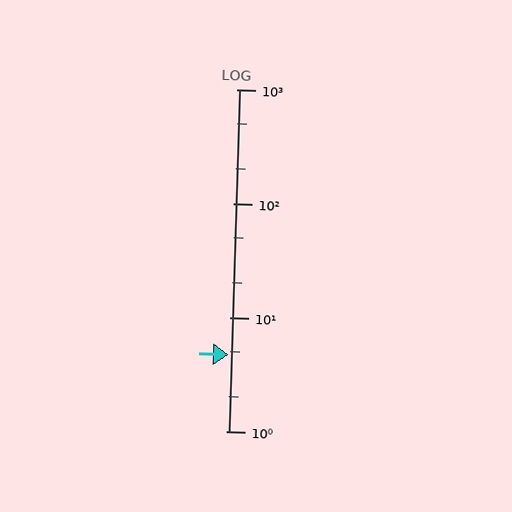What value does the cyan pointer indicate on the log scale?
The pointer indicates approximately 4.7.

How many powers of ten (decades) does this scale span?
The scale spans 3 decades, from 1 to 1000.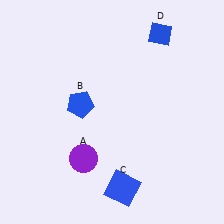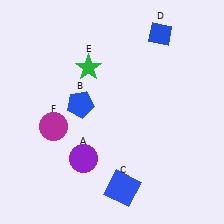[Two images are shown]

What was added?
A green star (E), a magenta circle (F) were added in Image 2.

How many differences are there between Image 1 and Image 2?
There are 2 differences between the two images.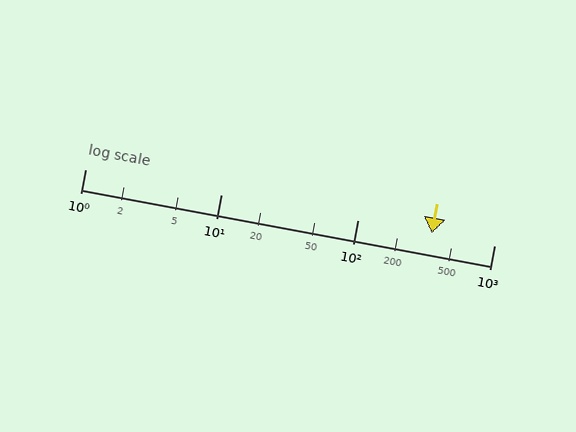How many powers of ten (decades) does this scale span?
The scale spans 3 decades, from 1 to 1000.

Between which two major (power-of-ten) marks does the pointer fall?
The pointer is between 100 and 1000.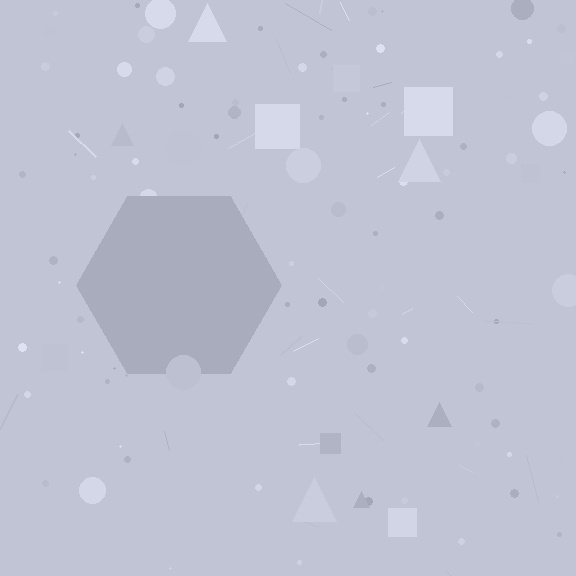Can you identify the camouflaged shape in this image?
The camouflaged shape is a hexagon.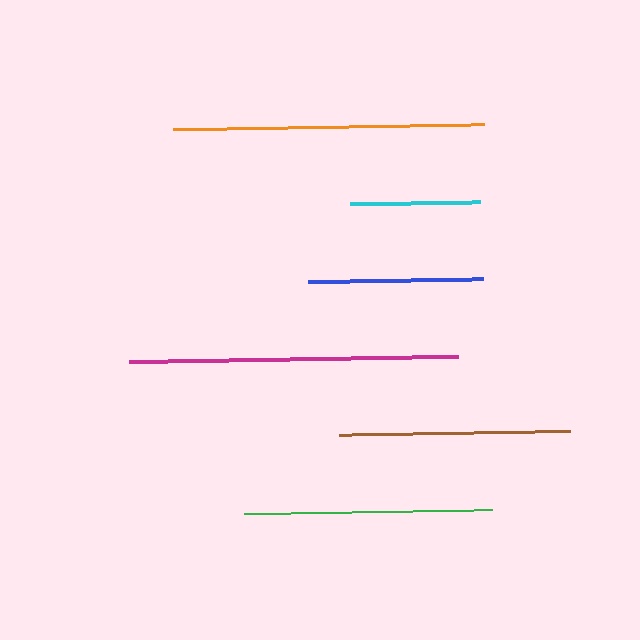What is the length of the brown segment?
The brown segment is approximately 231 pixels long.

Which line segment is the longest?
The magenta line is the longest at approximately 329 pixels.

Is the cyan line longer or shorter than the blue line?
The blue line is longer than the cyan line.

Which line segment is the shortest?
The cyan line is the shortest at approximately 129 pixels.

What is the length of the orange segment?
The orange segment is approximately 311 pixels long.